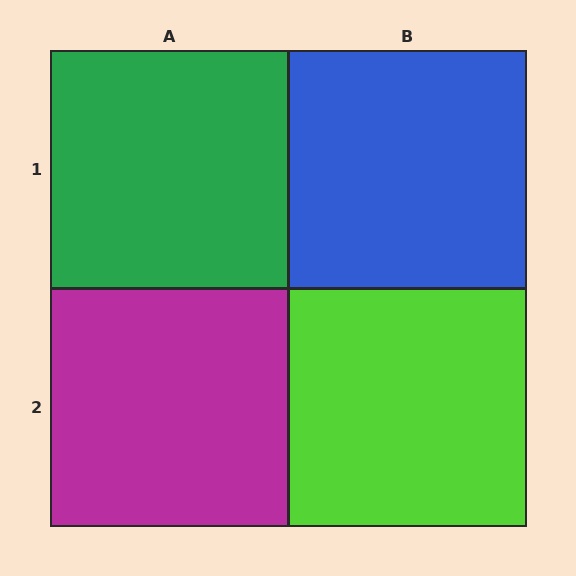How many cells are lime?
1 cell is lime.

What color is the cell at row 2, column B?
Lime.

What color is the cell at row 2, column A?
Magenta.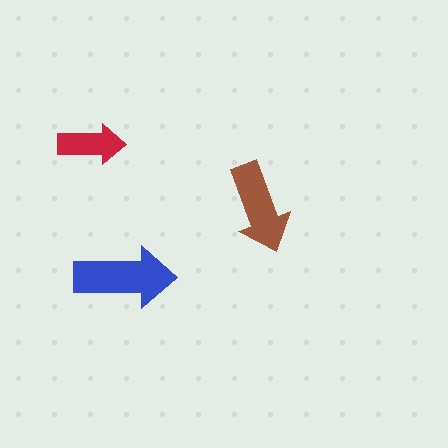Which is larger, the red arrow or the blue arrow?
The blue one.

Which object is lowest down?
The blue arrow is bottommost.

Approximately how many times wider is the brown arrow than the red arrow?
About 1.5 times wider.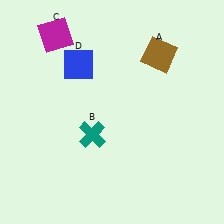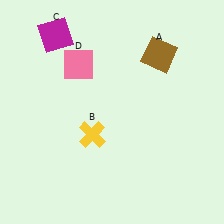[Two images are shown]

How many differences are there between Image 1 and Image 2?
There are 2 differences between the two images.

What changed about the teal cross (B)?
In Image 1, B is teal. In Image 2, it changed to yellow.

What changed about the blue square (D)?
In Image 1, D is blue. In Image 2, it changed to pink.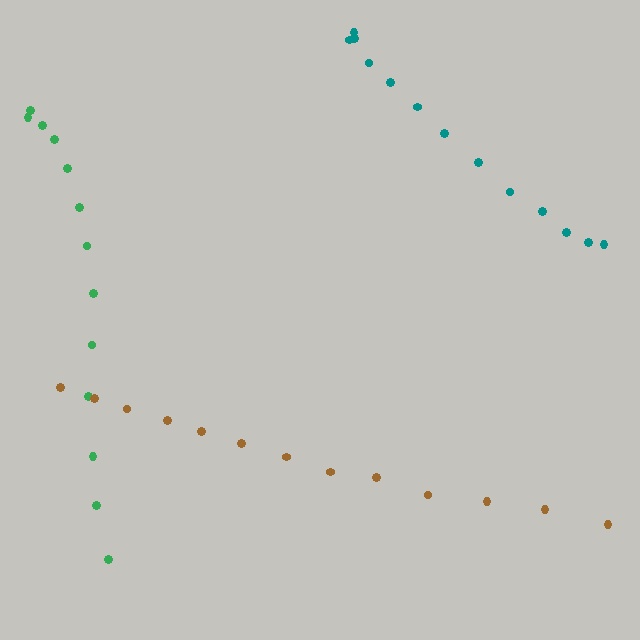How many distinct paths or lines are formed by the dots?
There are 3 distinct paths.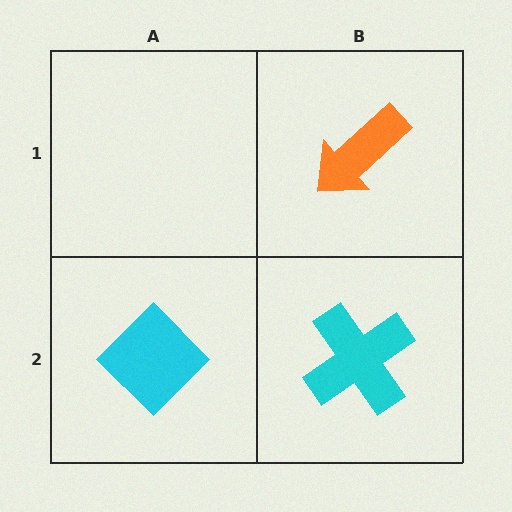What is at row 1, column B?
An orange arrow.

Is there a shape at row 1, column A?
No, that cell is empty.